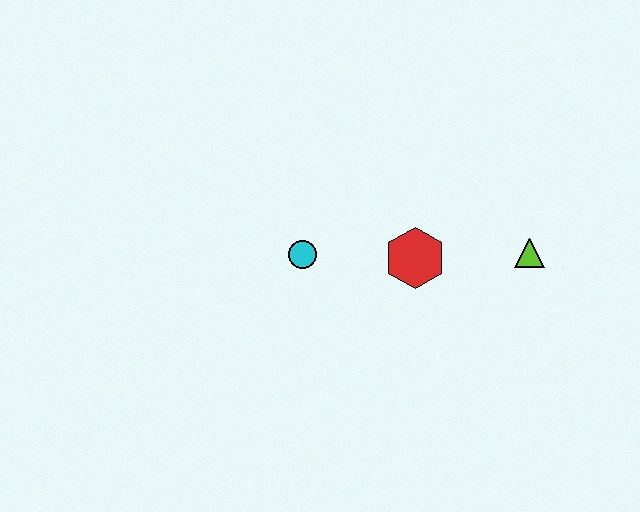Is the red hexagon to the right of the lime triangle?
No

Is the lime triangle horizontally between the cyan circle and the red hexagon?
No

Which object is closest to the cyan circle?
The red hexagon is closest to the cyan circle.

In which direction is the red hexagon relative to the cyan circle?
The red hexagon is to the right of the cyan circle.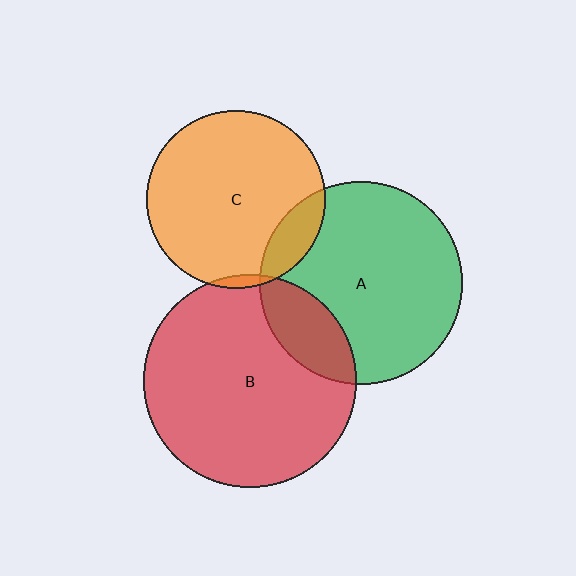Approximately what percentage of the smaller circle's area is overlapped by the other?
Approximately 15%.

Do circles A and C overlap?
Yes.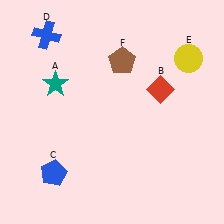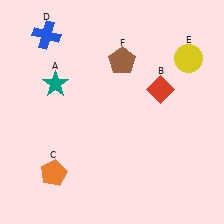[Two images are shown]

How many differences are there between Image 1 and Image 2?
There is 1 difference between the two images.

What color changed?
The pentagon (C) changed from blue in Image 1 to orange in Image 2.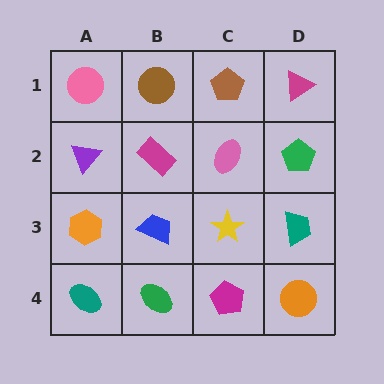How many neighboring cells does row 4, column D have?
2.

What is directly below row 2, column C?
A yellow star.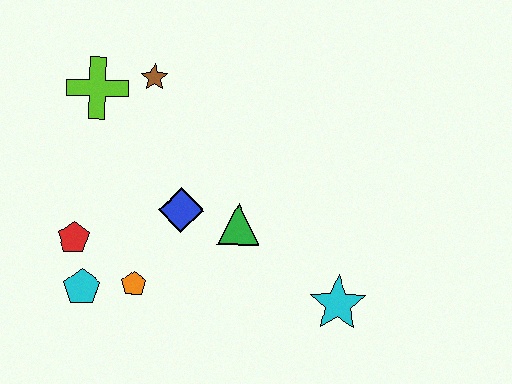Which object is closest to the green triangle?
The blue diamond is closest to the green triangle.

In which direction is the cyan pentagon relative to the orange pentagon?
The cyan pentagon is to the left of the orange pentagon.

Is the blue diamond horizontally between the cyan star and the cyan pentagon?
Yes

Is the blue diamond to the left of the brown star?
No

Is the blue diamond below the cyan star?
No